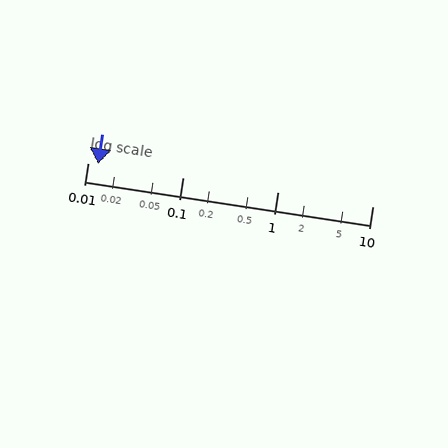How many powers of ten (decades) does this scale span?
The scale spans 3 decades, from 0.01 to 10.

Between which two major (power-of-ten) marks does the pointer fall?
The pointer is between 0.01 and 0.1.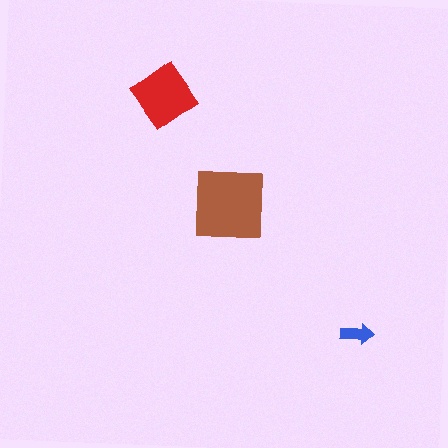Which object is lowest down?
The blue arrow is bottommost.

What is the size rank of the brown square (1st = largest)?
1st.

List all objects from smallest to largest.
The blue arrow, the red diamond, the brown square.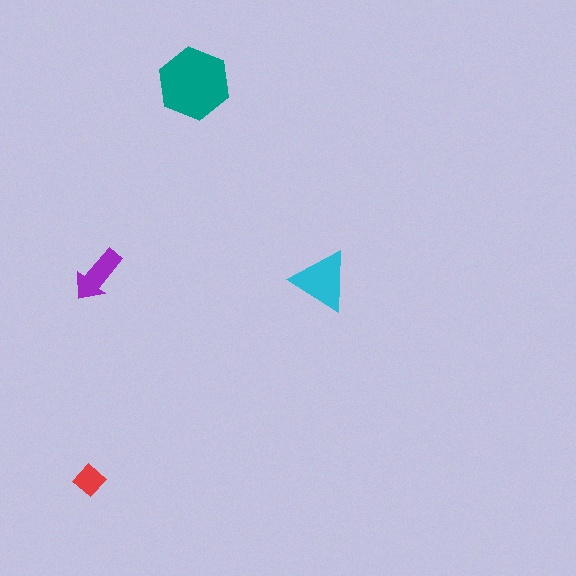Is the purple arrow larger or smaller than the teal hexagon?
Smaller.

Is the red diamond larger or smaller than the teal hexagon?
Smaller.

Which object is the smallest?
The red diamond.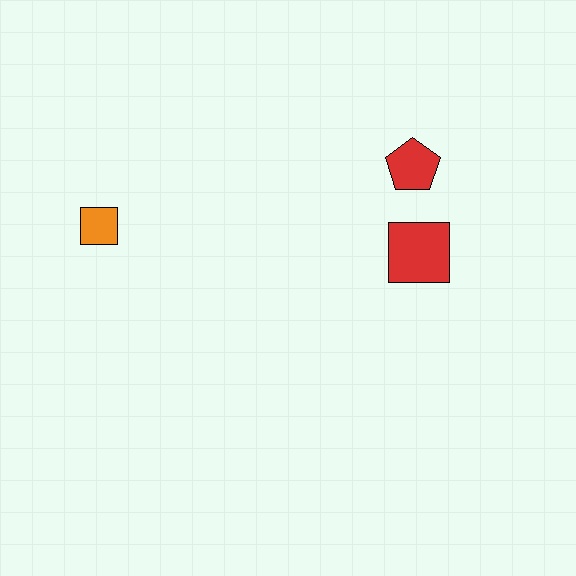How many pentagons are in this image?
There is 1 pentagon.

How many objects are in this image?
There are 3 objects.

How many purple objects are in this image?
There are no purple objects.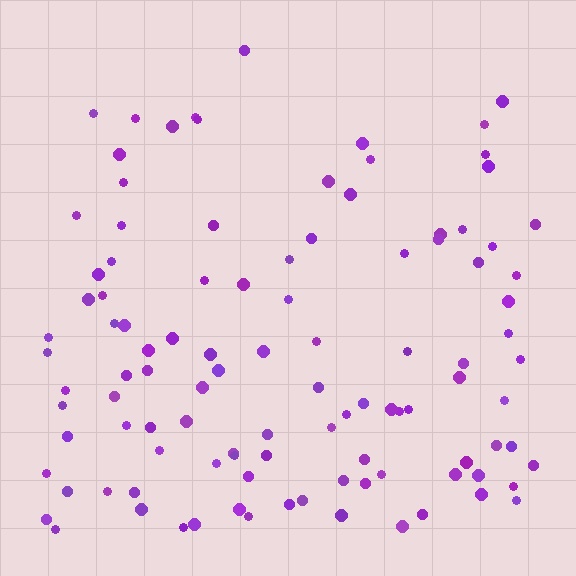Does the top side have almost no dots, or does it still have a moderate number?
Still a moderate number, just noticeably fewer than the bottom.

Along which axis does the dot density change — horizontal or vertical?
Vertical.